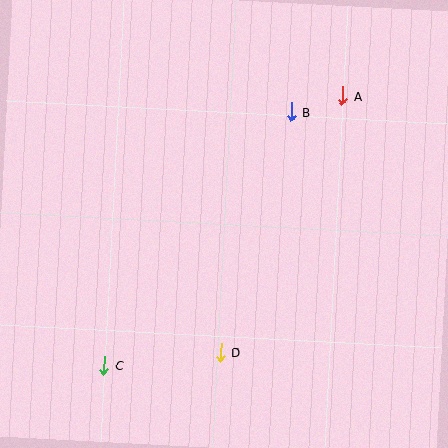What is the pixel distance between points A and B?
The distance between A and B is 54 pixels.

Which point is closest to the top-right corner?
Point A is closest to the top-right corner.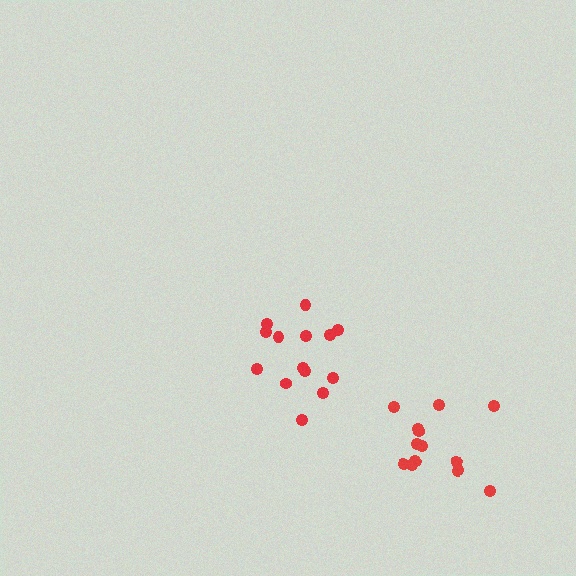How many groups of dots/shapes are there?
There are 2 groups.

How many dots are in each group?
Group 1: 13 dots, Group 2: 14 dots (27 total).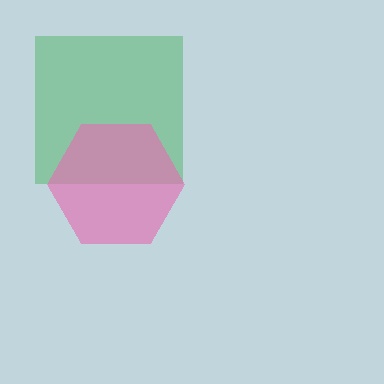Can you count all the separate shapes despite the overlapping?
Yes, there are 2 separate shapes.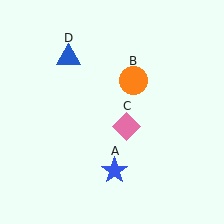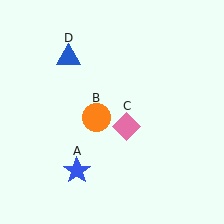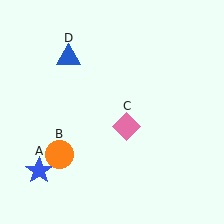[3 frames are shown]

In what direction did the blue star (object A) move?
The blue star (object A) moved left.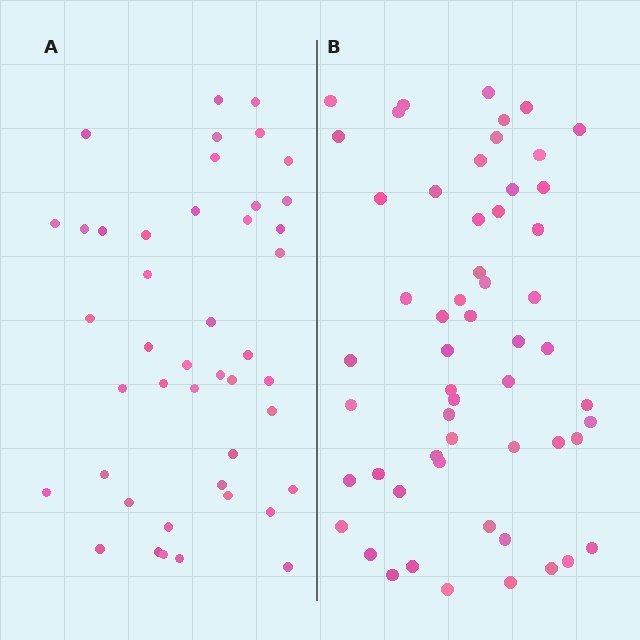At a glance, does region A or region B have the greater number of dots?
Region B (the right region) has more dots.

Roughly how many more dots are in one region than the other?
Region B has roughly 12 or so more dots than region A.